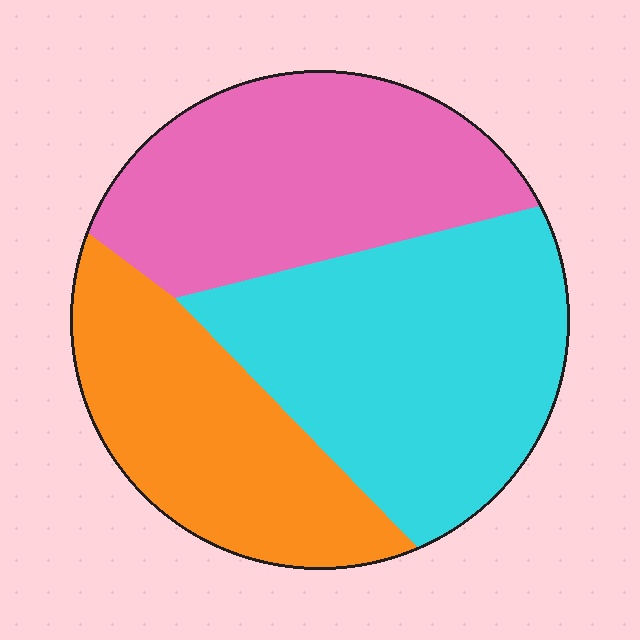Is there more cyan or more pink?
Cyan.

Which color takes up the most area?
Cyan, at roughly 40%.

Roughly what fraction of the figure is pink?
Pink takes up about one third (1/3) of the figure.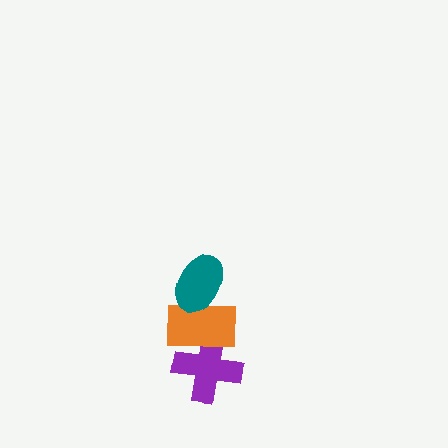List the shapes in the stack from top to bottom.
From top to bottom: the teal ellipse, the orange rectangle, the purple cross.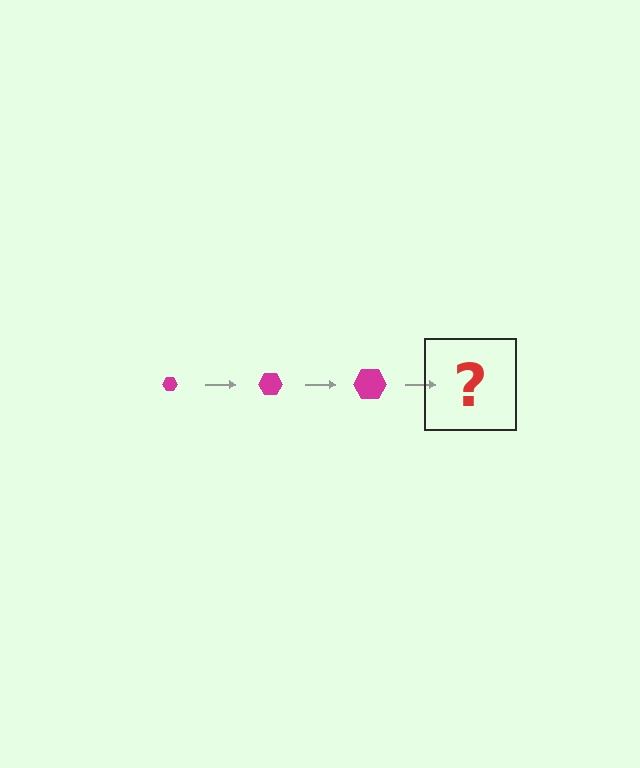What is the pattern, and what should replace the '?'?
The pattern is that the hexagon gets progressively larger each step. The '?' should be a magenta hexagon, larger than the previous one.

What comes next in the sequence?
The next element should be a magenta hexagon, larger than the previous one.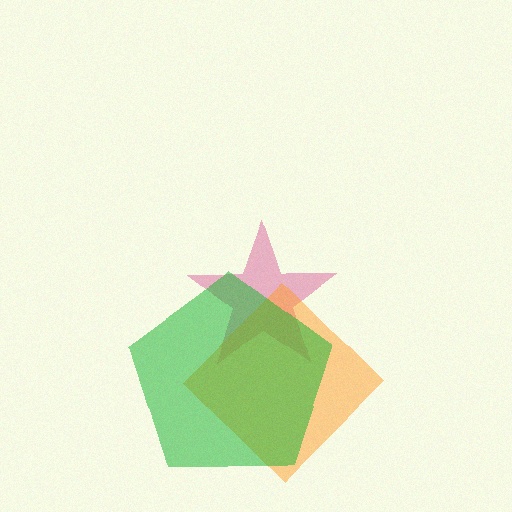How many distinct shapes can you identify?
There are 3 distinct shapes: a magenta star, an orange diamond, a green pentagon.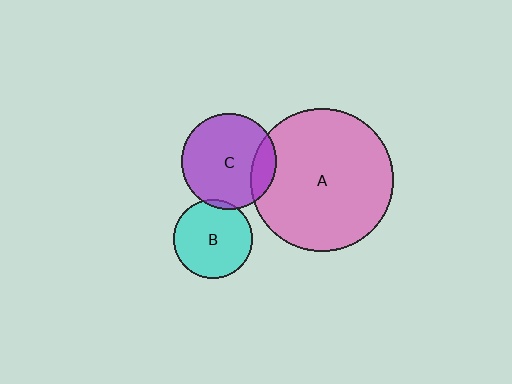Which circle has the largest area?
Circle A (pink).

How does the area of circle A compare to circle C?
Approximately 2.2 times.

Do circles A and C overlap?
Yes.